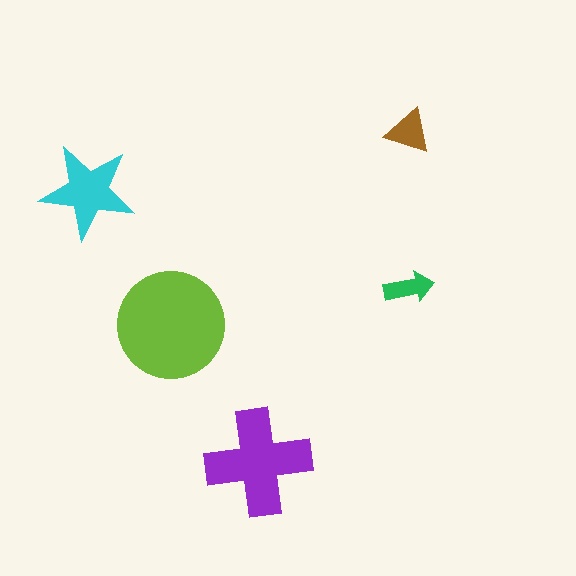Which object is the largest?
The lime circle.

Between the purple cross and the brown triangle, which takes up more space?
The purple cross.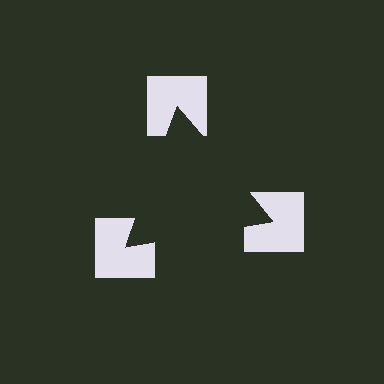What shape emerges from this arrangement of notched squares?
An illusory triangle — its edges are inferred from the aligned wedge cuts in the notched squares, not physically drawn.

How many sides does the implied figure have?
3 sides.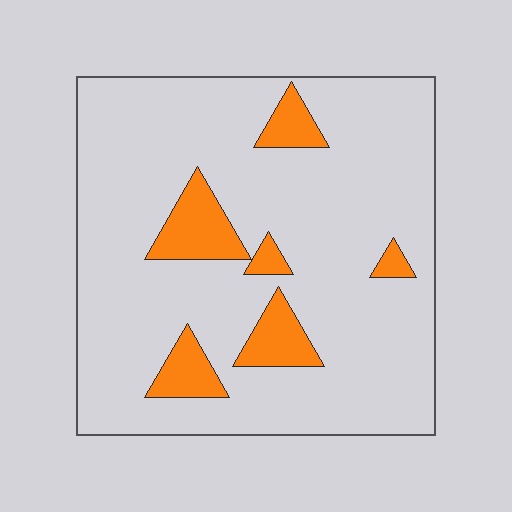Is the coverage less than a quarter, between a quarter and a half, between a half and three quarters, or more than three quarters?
Less than a quarter.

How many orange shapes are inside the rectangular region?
6.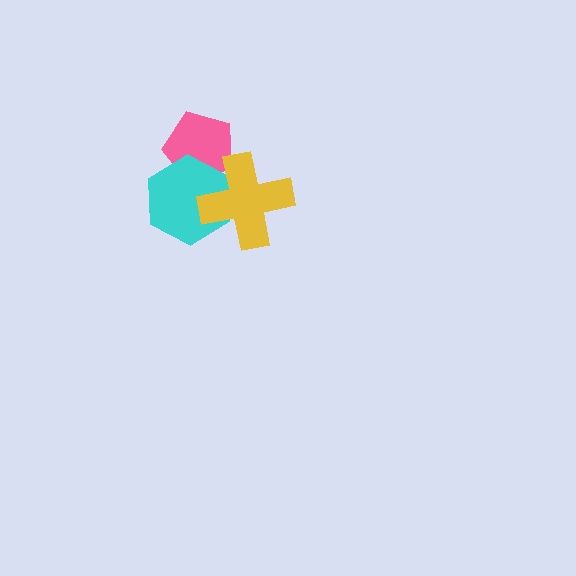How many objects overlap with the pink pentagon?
2 objects overlap with the pink pentagon.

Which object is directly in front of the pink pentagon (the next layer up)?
The cyan hexagon is directly in front of the pink pentagon.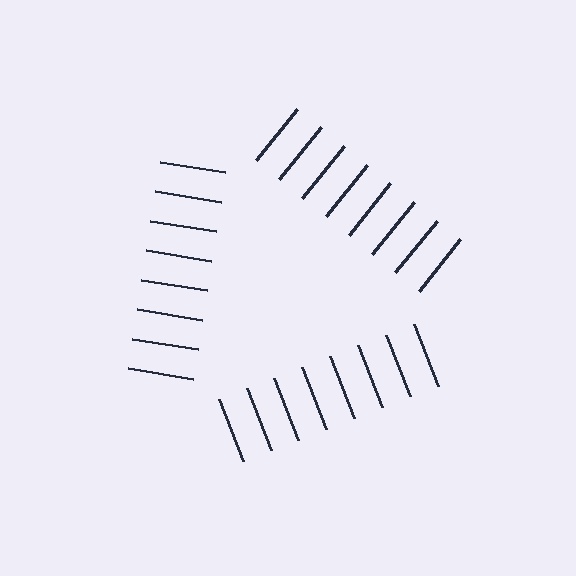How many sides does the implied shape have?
3 sides — the line-ends trace a triangle.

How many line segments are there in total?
24 — 8 along each of the 3 edges.